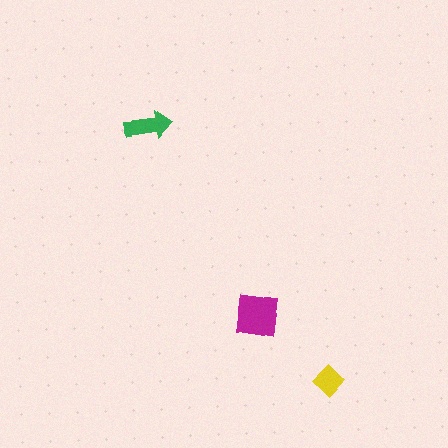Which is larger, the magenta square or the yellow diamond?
The magenta square.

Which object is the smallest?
The yellow diamond.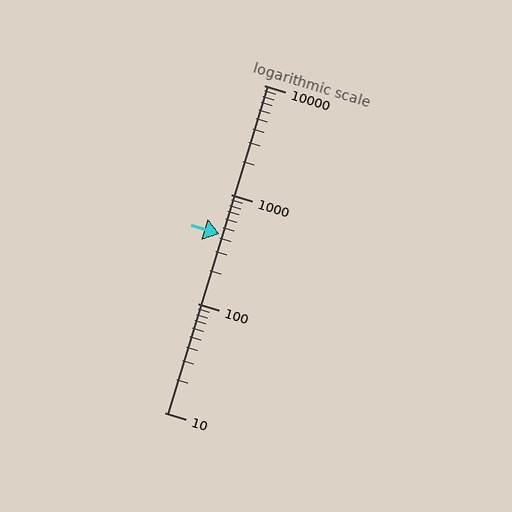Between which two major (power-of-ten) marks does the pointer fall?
The pointer is between 100 and 1000.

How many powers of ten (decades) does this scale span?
The scale spans 3 decades, from 10 to 10000.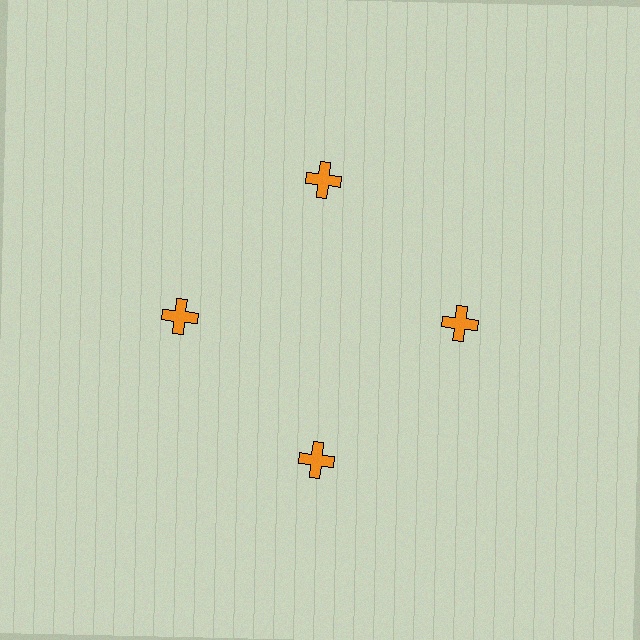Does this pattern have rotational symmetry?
Yes, this pattern has 4-fold rotational symmetry. It looks the same after rotating 90 degrees around the center.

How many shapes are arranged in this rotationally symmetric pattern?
There are 4 shapes, arranged in 4 groups of 1.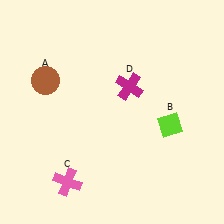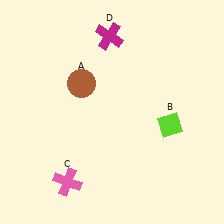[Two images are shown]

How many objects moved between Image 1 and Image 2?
2 objects moved between the two images.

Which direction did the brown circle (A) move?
The brown circle (A) moved right.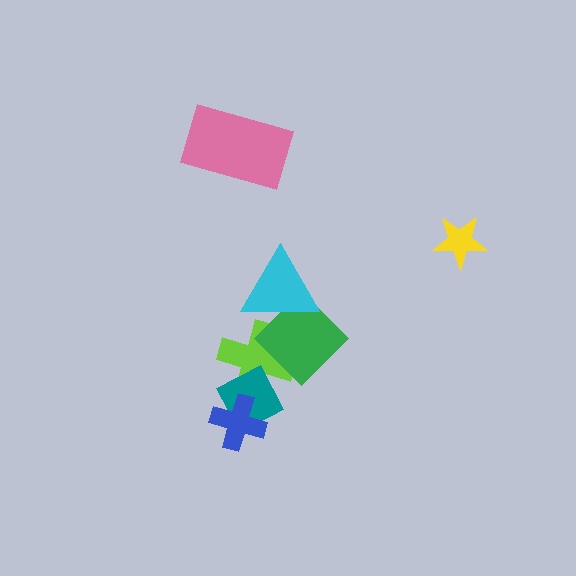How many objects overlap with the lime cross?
3 objects overlap with the lime cross.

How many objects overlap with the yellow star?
0 objects overlap with the yellow star.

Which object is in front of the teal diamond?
The blue cross is in front of the teal diamond.